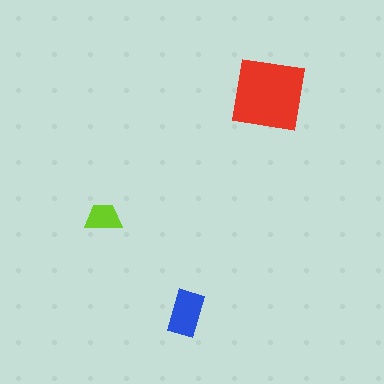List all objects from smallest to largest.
The lime trapezoid, the blue rectangle, the red square.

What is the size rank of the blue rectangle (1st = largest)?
2nd.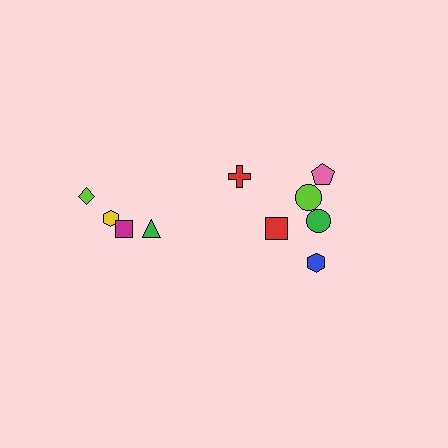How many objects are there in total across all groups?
There are 11 objects.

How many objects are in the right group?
There are 7 objects.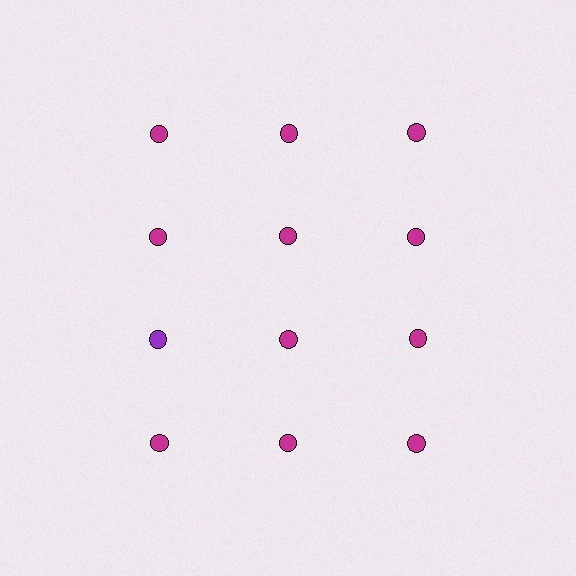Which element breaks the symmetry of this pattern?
The purple circle in the third row, leftmost column breaks the symmetry. All other shapes are magenta circles.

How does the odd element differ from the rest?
It has a different color: purple instead of magenta.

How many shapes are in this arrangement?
There are 12 shapes arranged in a grid pattern.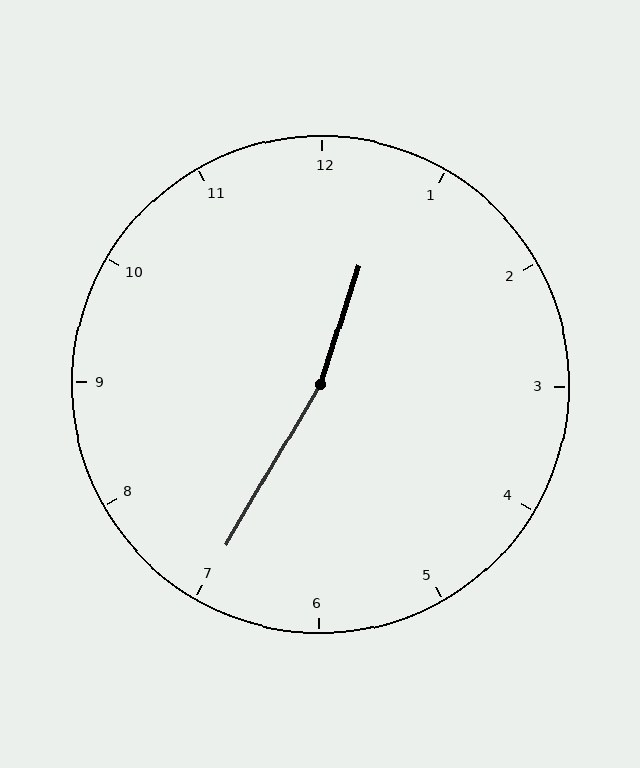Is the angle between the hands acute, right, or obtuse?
It is obtuse.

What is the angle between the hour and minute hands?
Approximately 168 degrees.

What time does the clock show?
12:35.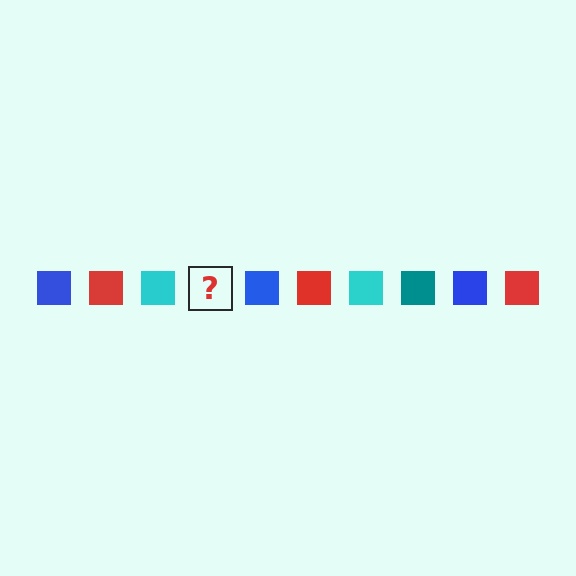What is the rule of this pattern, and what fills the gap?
The rule is that the pattern cycles through blue, red, cyan, teal squares. The gap should be filled with a teal square.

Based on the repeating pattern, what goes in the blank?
The blank should be a teal square.